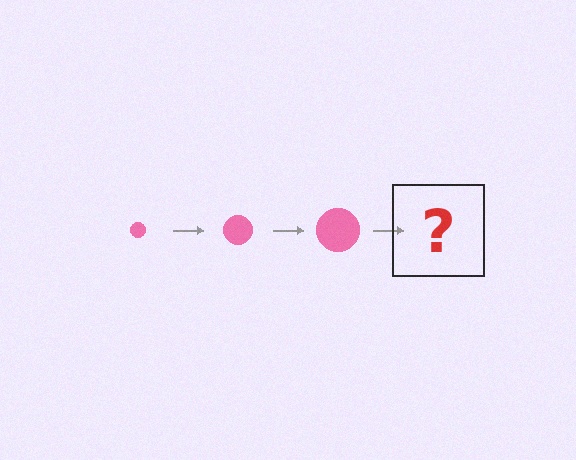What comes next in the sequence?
The next element should be a pink circle, larger than the previous one.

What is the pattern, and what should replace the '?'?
The pattern is that the circle gets progressively larger each step. The '?' should be a pink circle, larger than the previous one.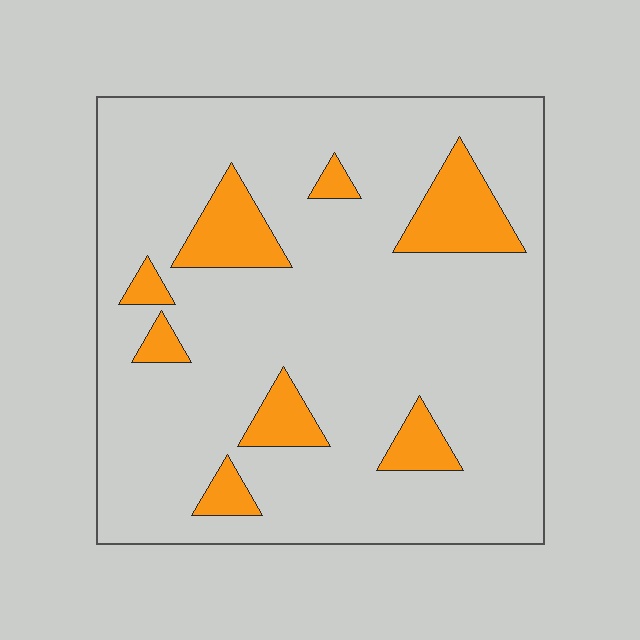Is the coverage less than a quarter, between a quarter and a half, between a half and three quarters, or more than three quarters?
Less than a quarter.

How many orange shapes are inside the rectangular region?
8.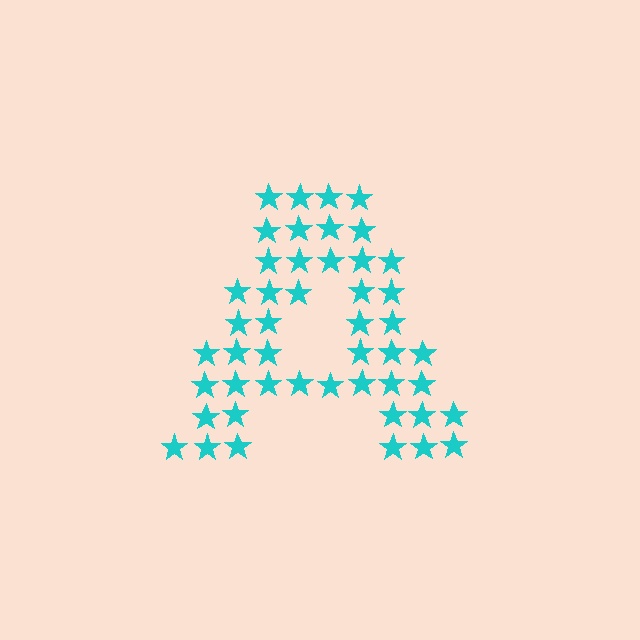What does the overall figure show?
The overall figure shows the letter A.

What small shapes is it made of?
It is made of small stars.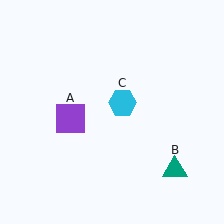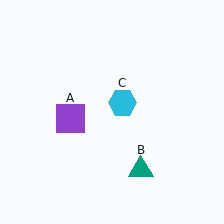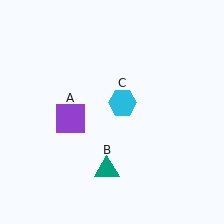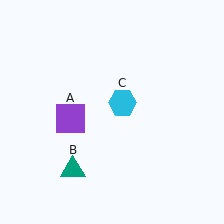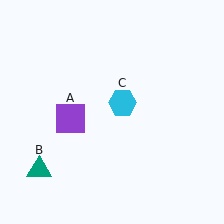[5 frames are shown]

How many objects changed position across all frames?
1 object changed position: teal triangle (object B).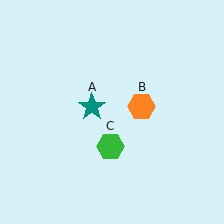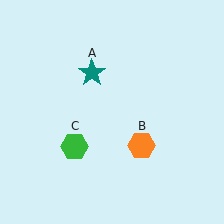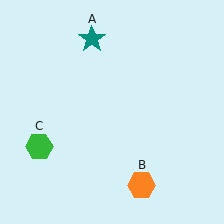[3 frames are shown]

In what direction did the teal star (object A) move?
The teal star (object A) moved up.